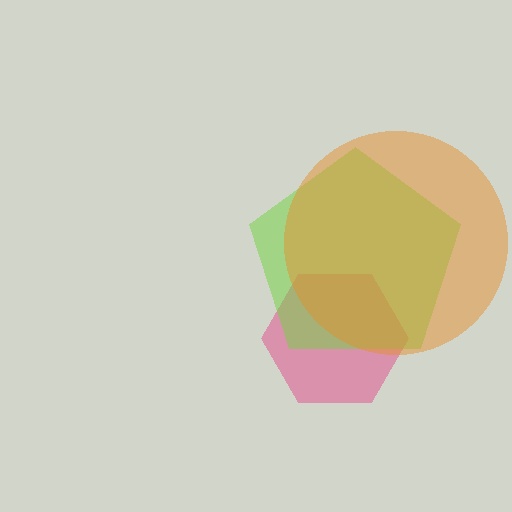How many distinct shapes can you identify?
There are 3 distinct shapes: a pink hexagon, a lime pentagon, an orange circle.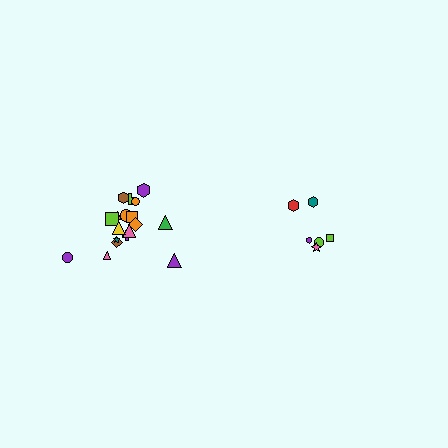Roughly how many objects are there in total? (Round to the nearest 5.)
Roughly 25 objects in total.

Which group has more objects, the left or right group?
The left group.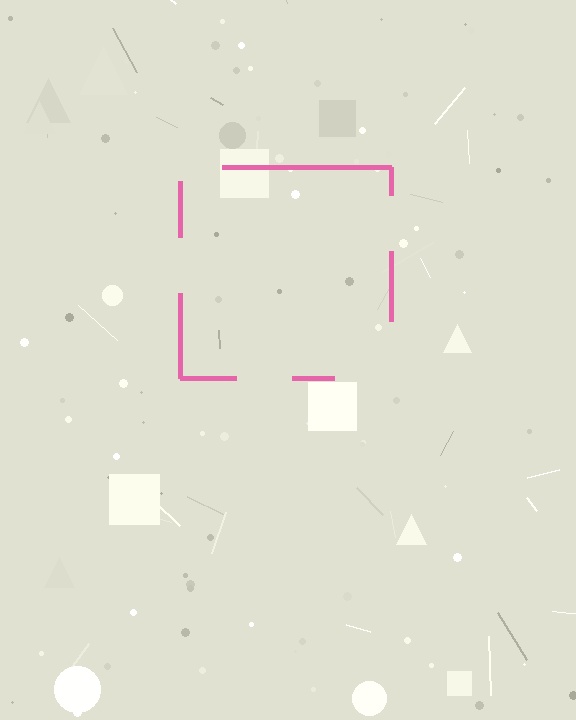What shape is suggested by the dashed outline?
The dashed outline suggests a square.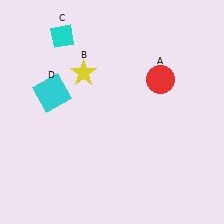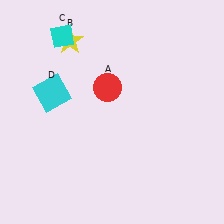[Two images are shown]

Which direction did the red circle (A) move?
The red circle (A) moved left.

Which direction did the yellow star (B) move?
The yellow star (B) moved up.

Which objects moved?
The objects that moved are: the red circle (A), the yellow star (B).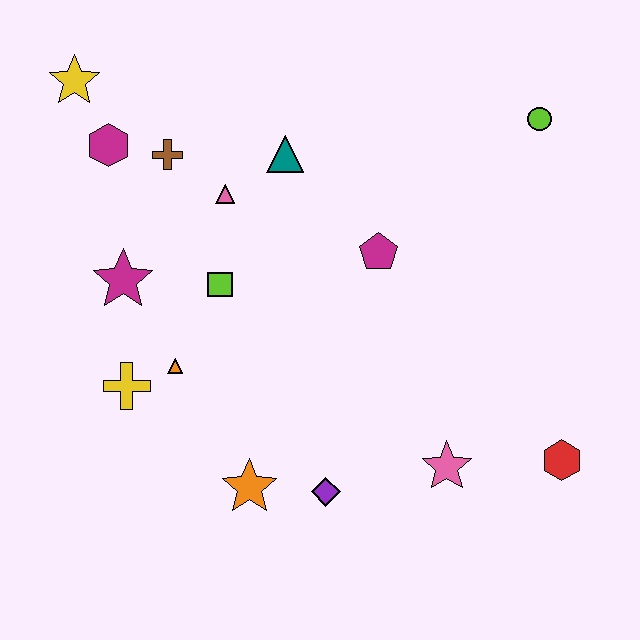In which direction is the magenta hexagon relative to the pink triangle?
The magenta hexagon is to the left of the pink triangle.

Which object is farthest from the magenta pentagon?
The yellow star is farthest from the magenta pentagon.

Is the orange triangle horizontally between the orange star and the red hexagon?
No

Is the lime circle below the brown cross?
No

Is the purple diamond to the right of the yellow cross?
Yes